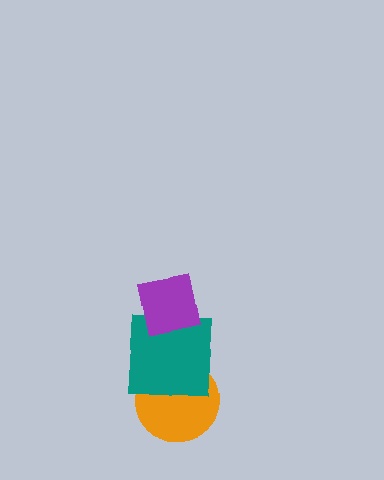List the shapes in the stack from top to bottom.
From top to bottom: the purple square, the teal square, the orange circle.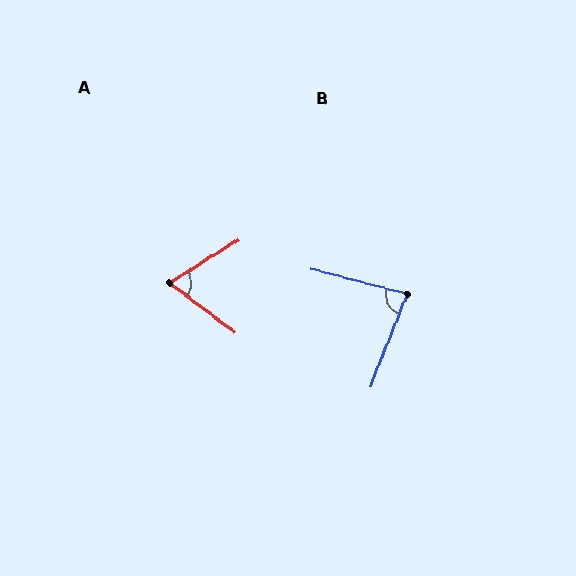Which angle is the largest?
B, at approximately 82 degrees.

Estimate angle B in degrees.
Approximately 82 degrees.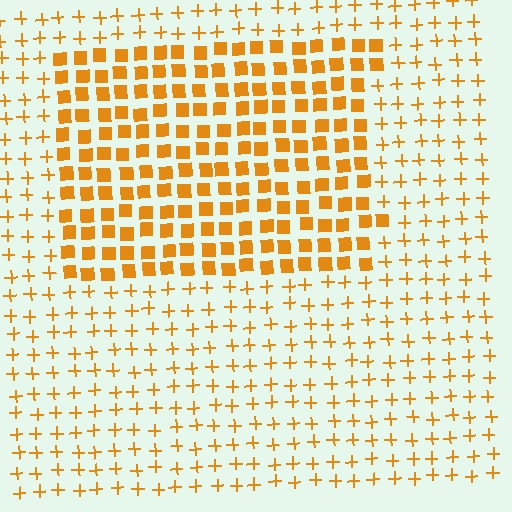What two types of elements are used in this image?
The image uses squares inside the rectangle region and plus signs outside it.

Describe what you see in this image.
The image is filled with small orange elements arranged in a uniform grid. A rectangle-shaped region contains squares, while the surrounding area contains plus signs. The boundary is defined purely by the change in element shape.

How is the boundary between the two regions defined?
The boundary is defined by a change in element shape: squares inside vs. plus signs outside. All elements share the same color and spacing.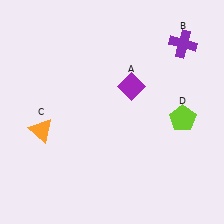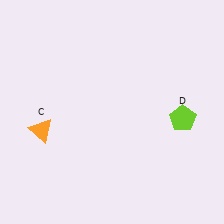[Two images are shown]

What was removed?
The purple diamond (A), the purple cross (B) were removed in Image 2.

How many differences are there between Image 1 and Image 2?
There are 2 differences between the two images.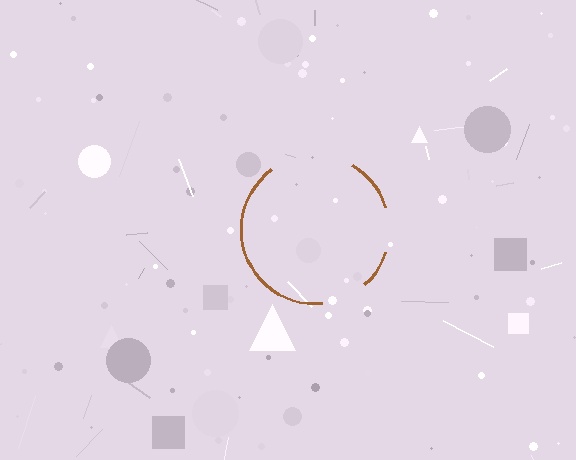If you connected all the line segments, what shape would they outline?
They would outline a circle.